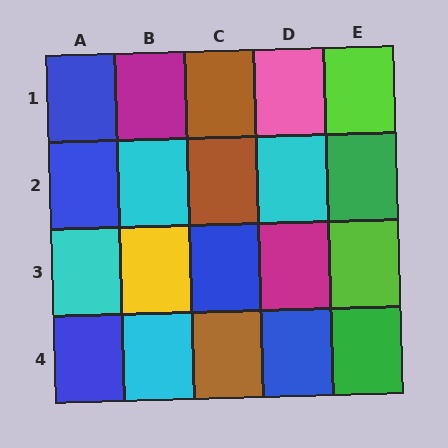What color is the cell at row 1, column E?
Lime.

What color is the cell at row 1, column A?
Blue.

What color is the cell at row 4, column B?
Cyan.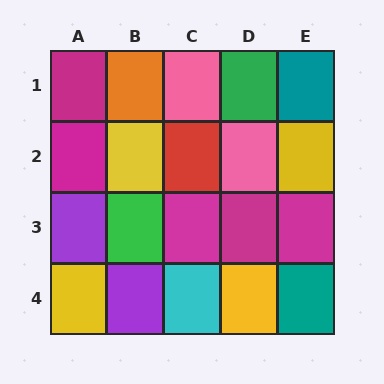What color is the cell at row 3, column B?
Green.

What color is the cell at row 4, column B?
Purple.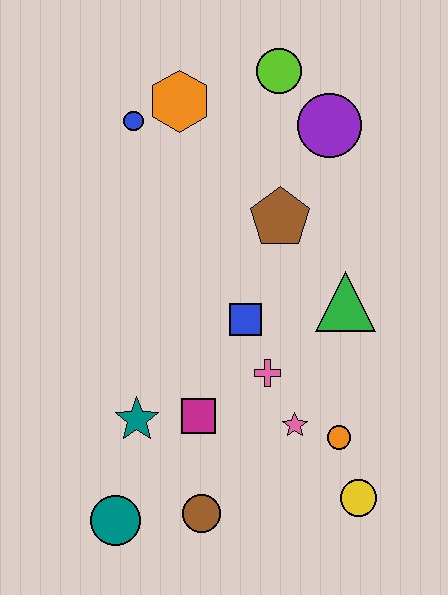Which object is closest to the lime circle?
The purple circle is closest to the lime circle.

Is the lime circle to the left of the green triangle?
Yes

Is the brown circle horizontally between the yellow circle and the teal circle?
Yes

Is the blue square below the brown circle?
No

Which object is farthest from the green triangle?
The teal circle is farthest from the green triangle.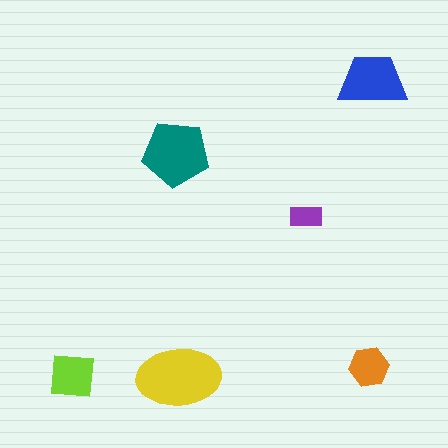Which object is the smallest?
The purple rectangle.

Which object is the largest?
The yellow ellipse.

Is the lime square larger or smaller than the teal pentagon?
Smaller.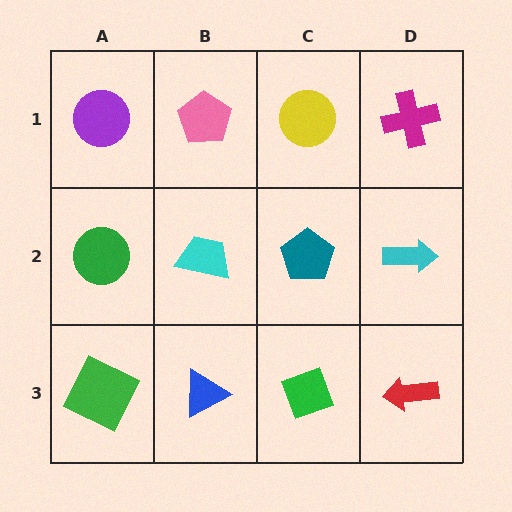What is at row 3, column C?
A green diamond.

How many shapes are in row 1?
4 shapes.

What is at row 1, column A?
A purple circle.